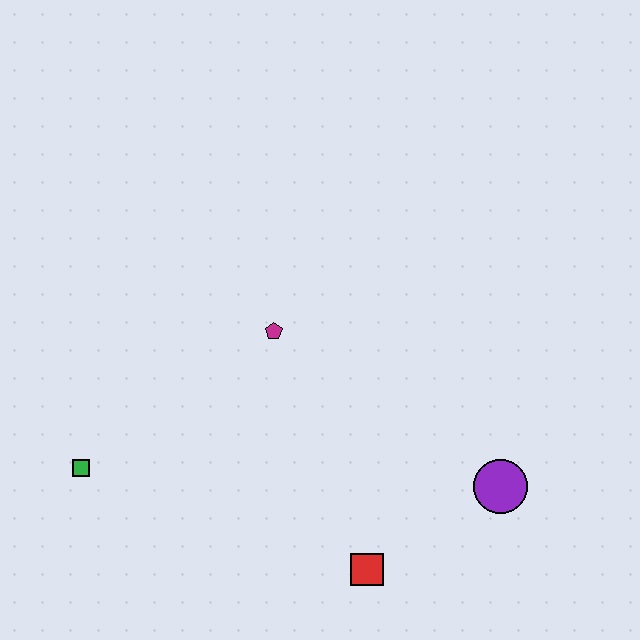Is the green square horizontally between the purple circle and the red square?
No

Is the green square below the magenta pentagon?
Yes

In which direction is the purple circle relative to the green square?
The purple circle is to the right of the green square.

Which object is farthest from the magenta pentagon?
The purple circle is farthest from the magenta pentagon.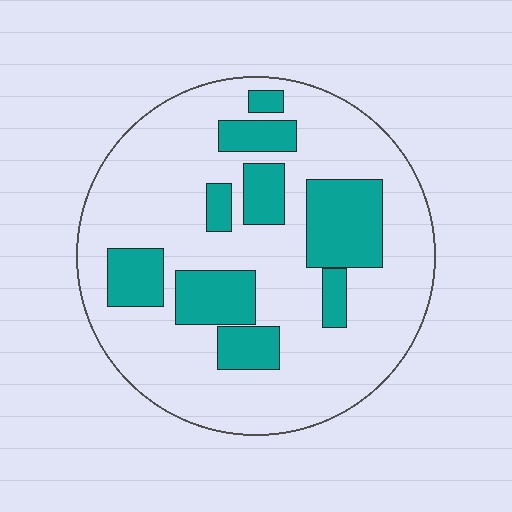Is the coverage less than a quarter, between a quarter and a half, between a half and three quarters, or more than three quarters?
Between a quarter and a half.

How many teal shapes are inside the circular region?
9.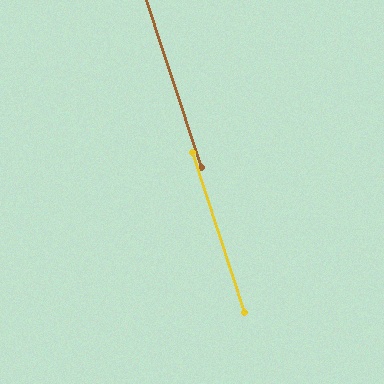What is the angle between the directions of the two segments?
Approximately 0 degrees.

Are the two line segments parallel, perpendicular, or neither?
Parallel — their directions differ by only 0.2°.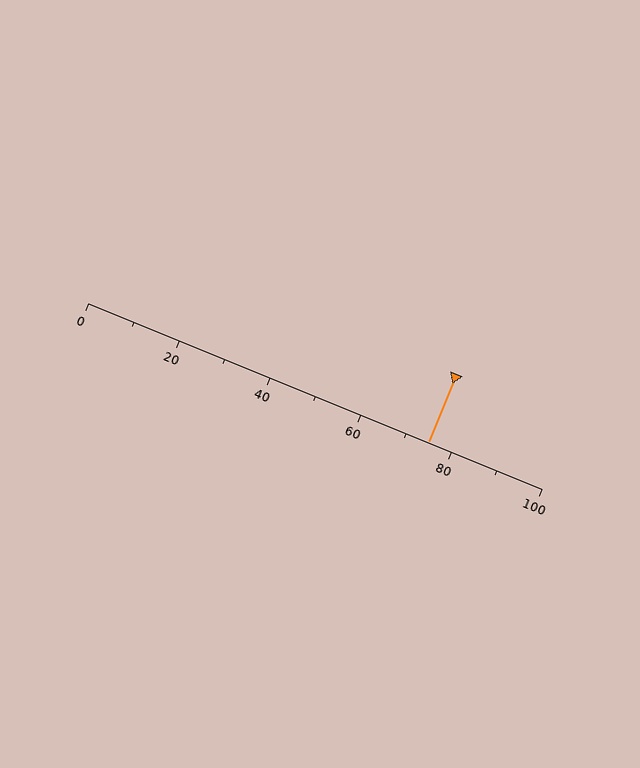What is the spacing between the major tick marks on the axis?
The major ticks are spaced 20 apart.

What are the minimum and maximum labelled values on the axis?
The axis runs from 0 to 100.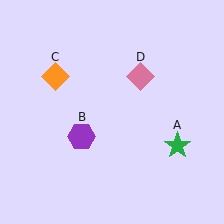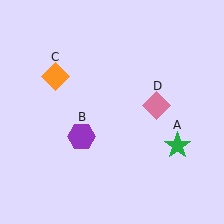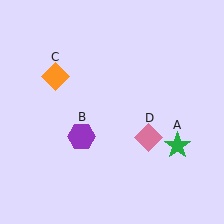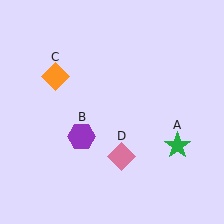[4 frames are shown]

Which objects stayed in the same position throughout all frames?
Green star (object A) and purple hexagon (object B) and orange diamond (object C) remained stationary.